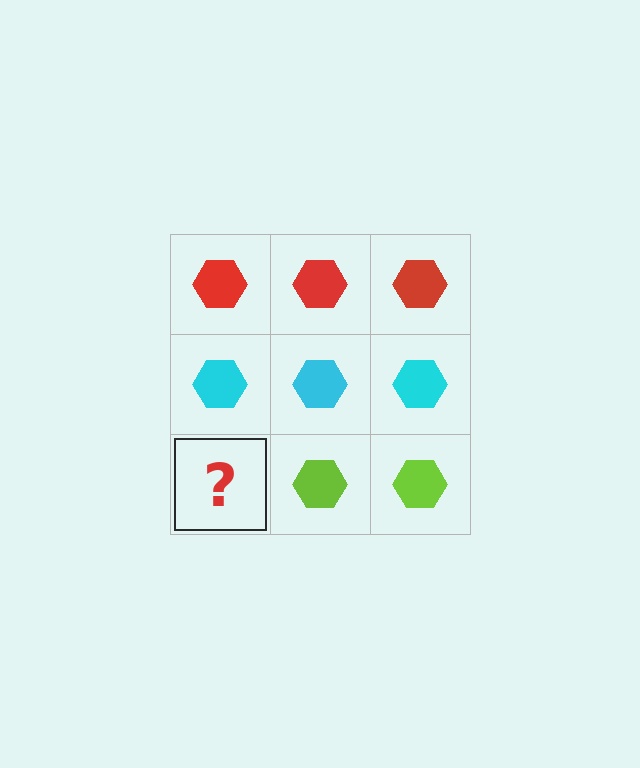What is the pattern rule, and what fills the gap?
The rule is that each row has a consistent color. The gap should be filled with a lime hexagon.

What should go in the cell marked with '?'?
The missing cell should contain a lime hexagon.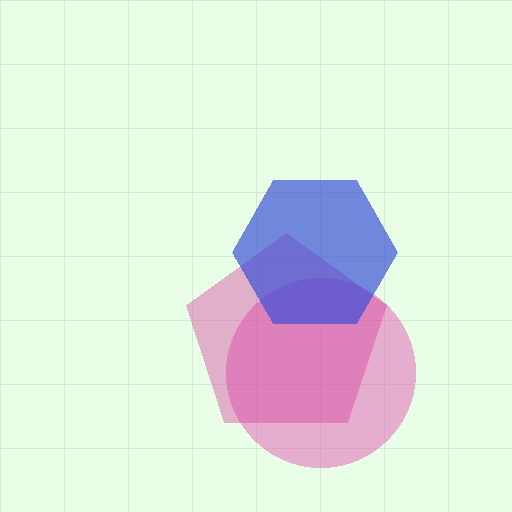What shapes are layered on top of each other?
The layered shapes are: a pink circle, a magenta pentagon, a blue hexagon.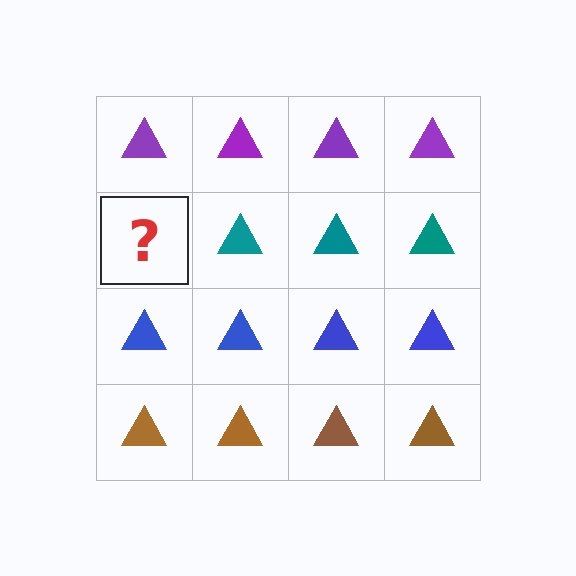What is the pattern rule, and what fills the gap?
The rule is that each row has a consistent color. The gap should be filled with a teal triangle.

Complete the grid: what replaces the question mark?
The question mark should be replaced with a teal triangle.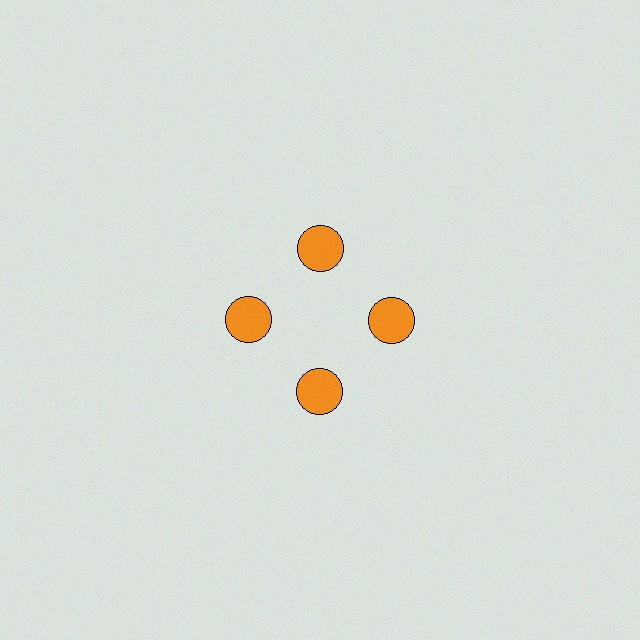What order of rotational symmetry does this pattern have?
This pattern has 4-fold rotational symmetry.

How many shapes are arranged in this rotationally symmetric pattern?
There are 4 shapes, arranged in 4 groups of 1.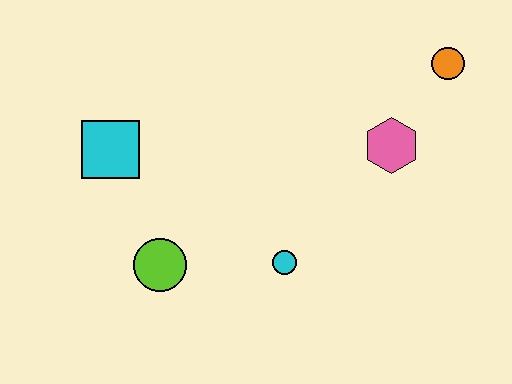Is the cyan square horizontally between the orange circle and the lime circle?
No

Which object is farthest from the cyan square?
The orange circle is farthest from the cyan square.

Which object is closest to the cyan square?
The lime circle is closest to the cyan square.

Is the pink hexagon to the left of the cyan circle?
No